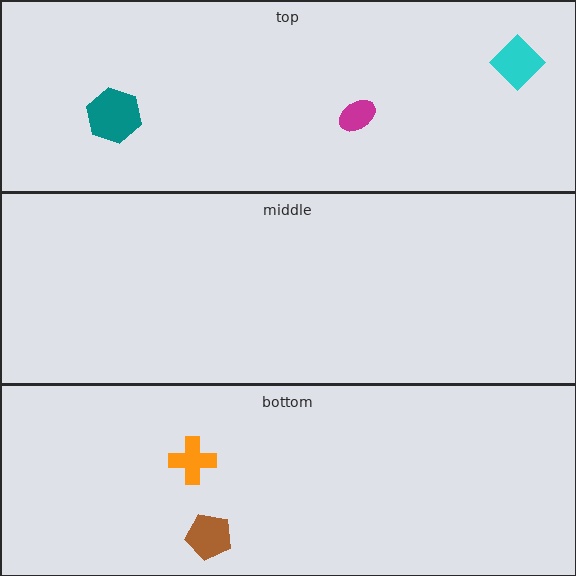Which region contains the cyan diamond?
The top region.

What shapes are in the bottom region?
The orange cross, the brown pentagon.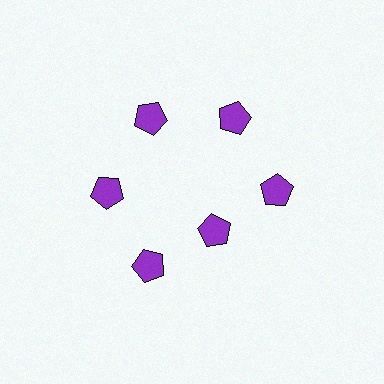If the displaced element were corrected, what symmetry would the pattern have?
It would have 6-fold rotational symmetry — the pattern would map onto itself every 60 degrees.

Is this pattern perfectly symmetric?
No. The 6 purple pentagons are arranged in a ring, but one element near the 5 o'clock position is pulled inward toward the center, breaking the 6-fold rotational symmetry.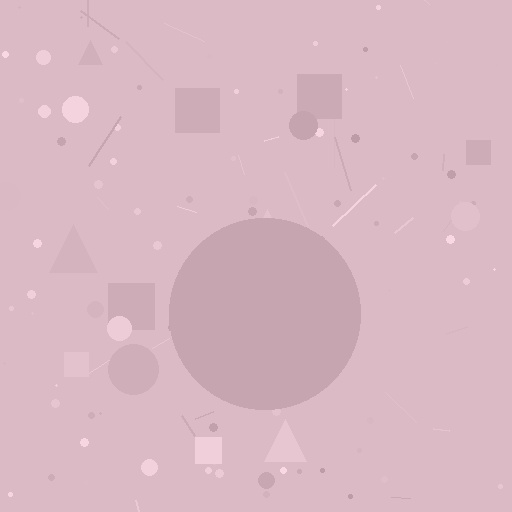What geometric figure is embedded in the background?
A circle is embedded in the background.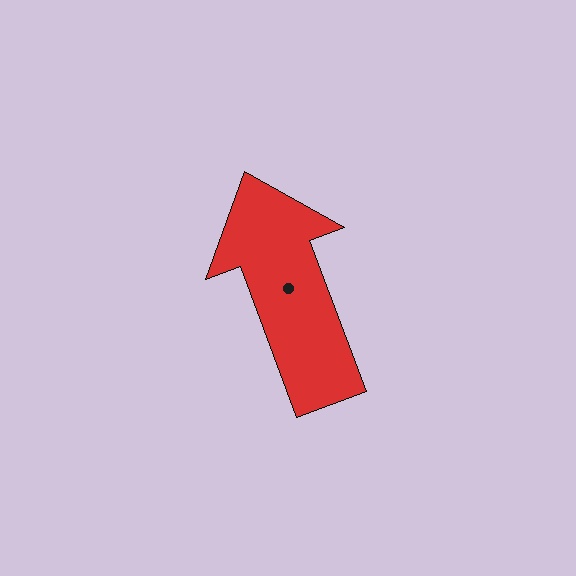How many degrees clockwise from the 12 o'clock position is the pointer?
Approximately 340 degrees.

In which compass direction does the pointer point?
North.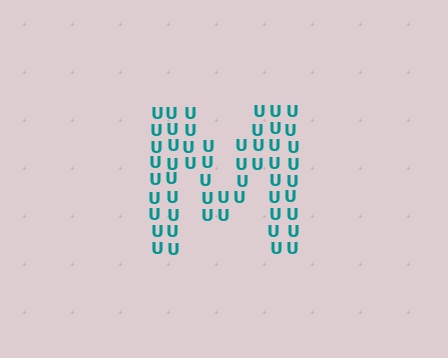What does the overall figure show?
The overall figure shows the letter M.